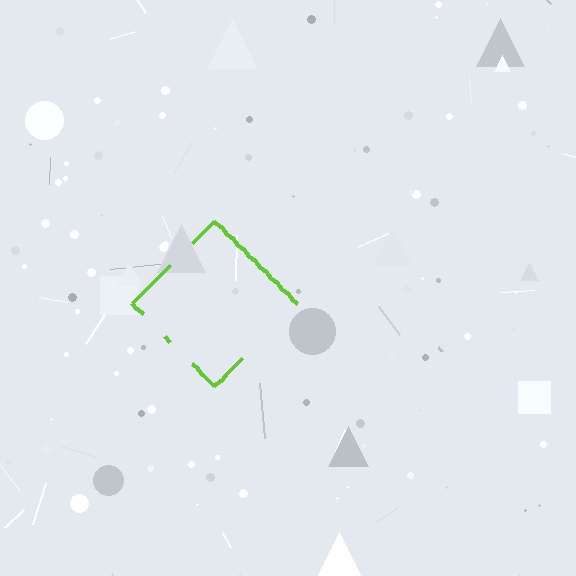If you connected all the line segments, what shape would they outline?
They would outline a diamond.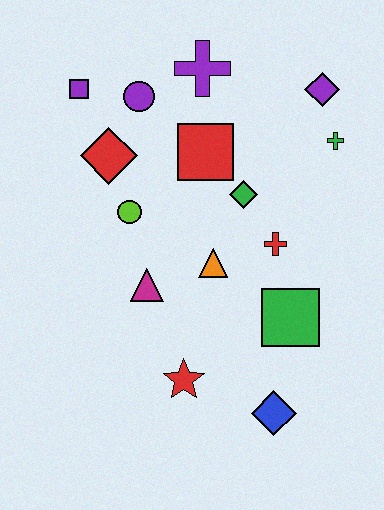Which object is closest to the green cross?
The purple diamond is closest to the green cross.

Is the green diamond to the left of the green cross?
Yes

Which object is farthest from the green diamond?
The blue diamond is farthest from the green diamond.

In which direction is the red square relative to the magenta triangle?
The red square is above the magenta triangle.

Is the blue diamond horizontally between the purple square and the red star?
No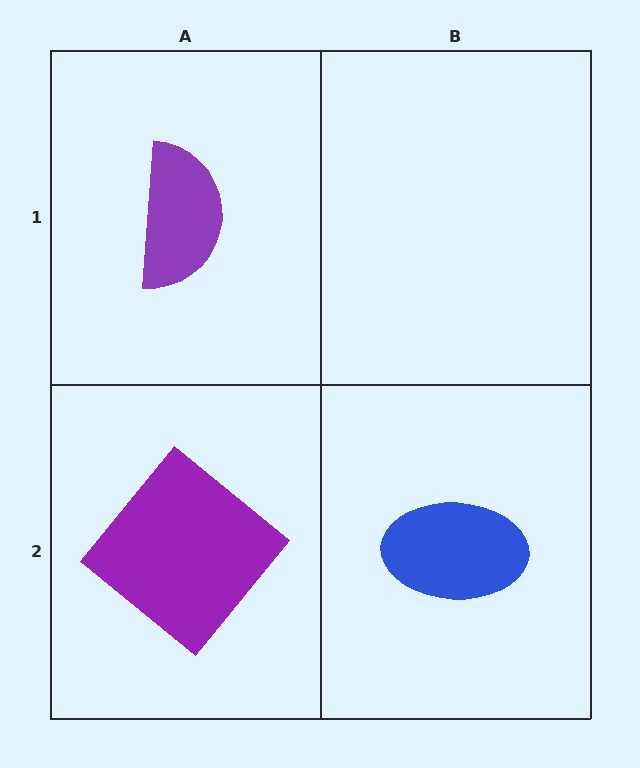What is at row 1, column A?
A purple semicircle.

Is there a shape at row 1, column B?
No, that cell is empty.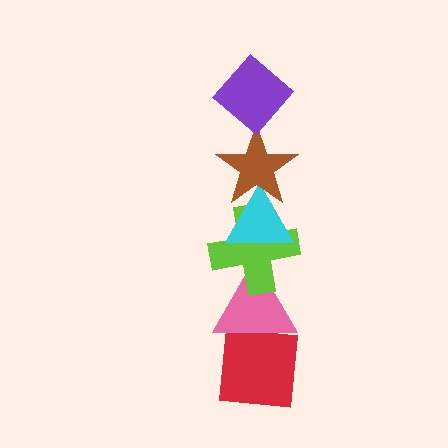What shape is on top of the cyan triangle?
The brown star is on top of the cyan triangle.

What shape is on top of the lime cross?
The cyan triangle is on top of the lime cross.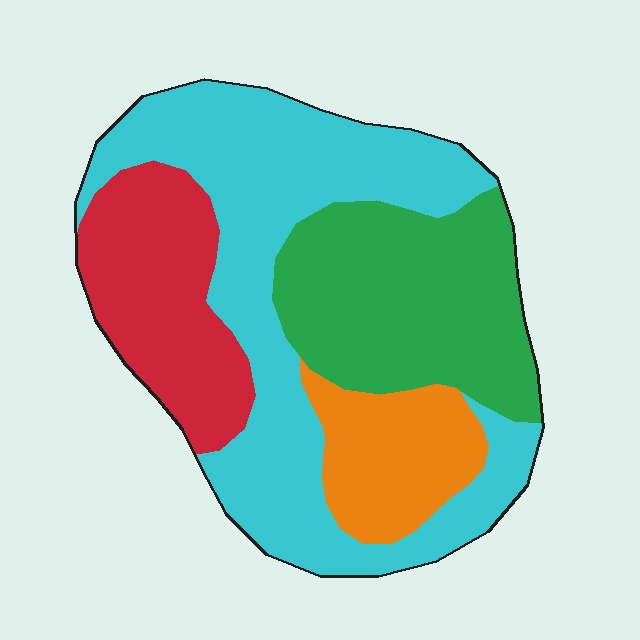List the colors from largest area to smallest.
From largest to smallest: cyan, green, red, orange.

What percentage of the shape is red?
Red takes up about one fifth (1/5) of the shape.